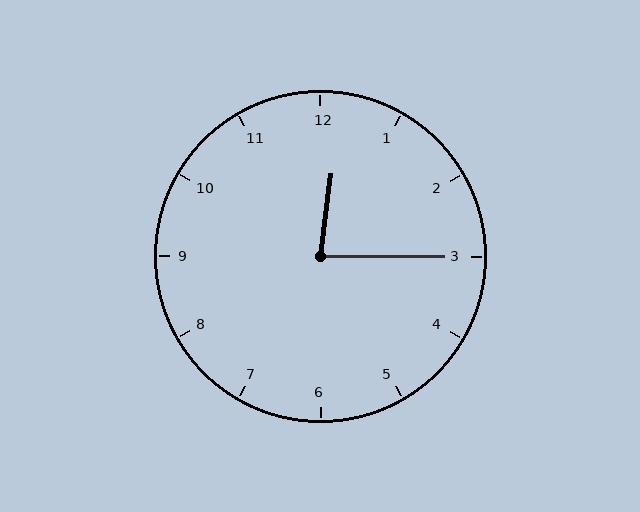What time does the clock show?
12:15.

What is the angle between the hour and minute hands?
Approximately 82 degrees.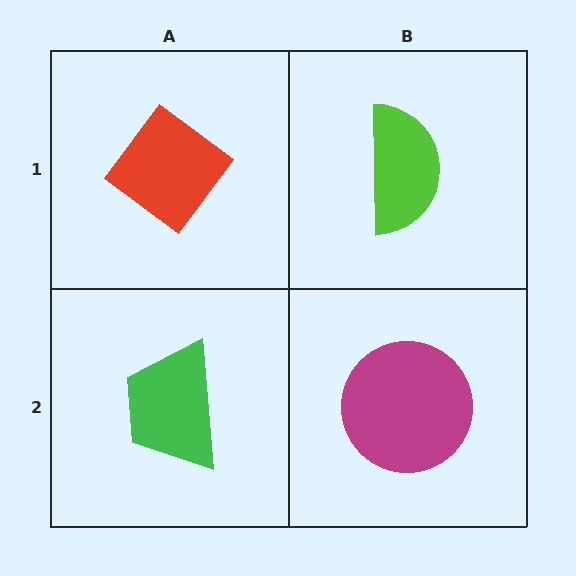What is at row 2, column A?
A green trapezoid.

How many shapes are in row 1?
2 shapes.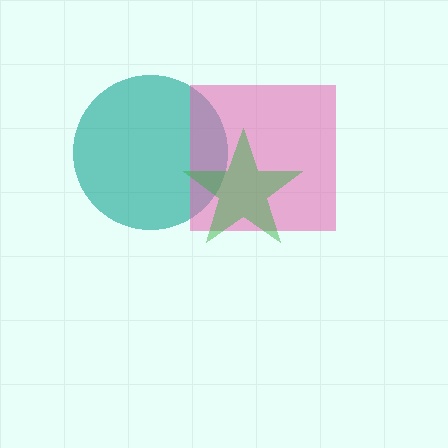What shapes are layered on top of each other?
The layered shapes are: a teal circle, a pink square, a green star.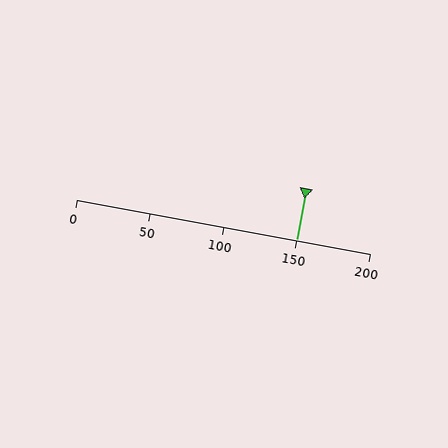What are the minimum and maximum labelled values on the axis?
The axis runs from 0 to 200.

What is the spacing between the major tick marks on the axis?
The major ticks are spaced 50 apart.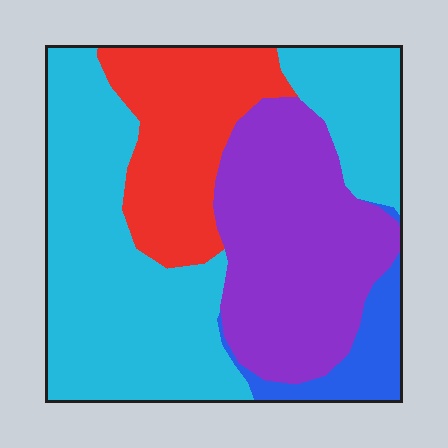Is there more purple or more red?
Purple.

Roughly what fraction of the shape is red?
Red covers roughly 20% of the shape.